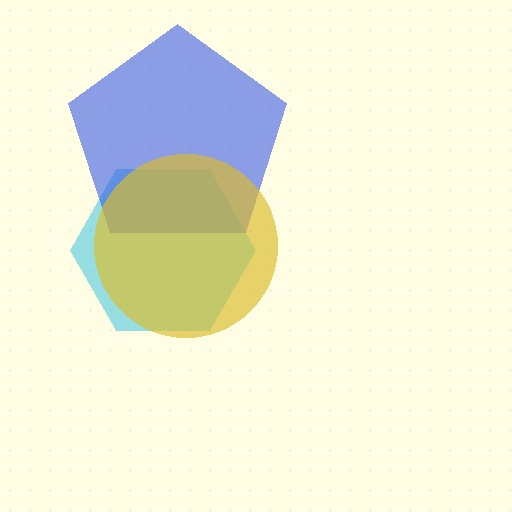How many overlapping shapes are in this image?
There are 3 overlapping shapes in the image.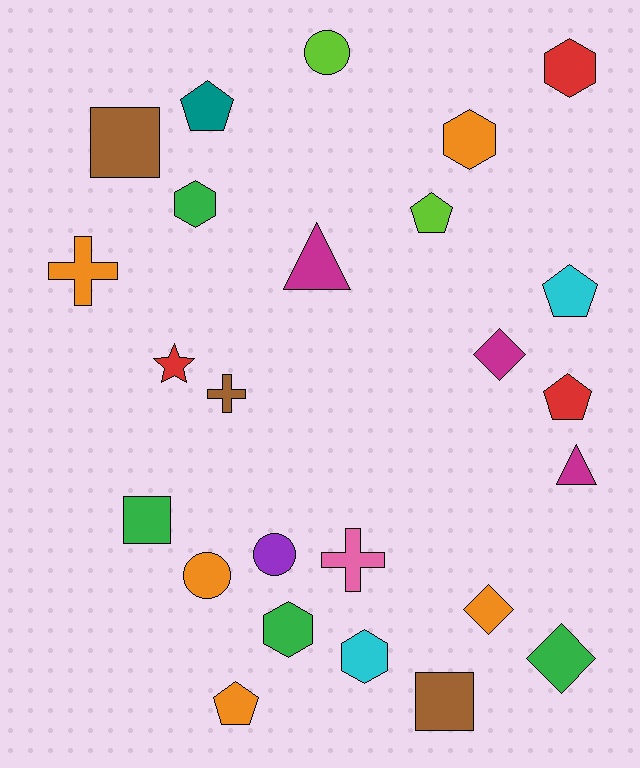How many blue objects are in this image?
There are no blue objects.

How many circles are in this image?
There are 3 circles.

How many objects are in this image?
There are 25 objects.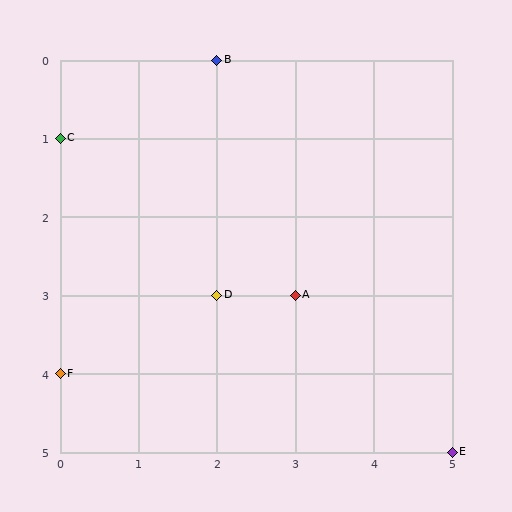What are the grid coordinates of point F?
Point F is at grid coordinates (0, 4).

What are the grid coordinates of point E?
Point E is at grid coordinates (5, 5).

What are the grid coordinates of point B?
Point B is at grid coordinates (2, 0).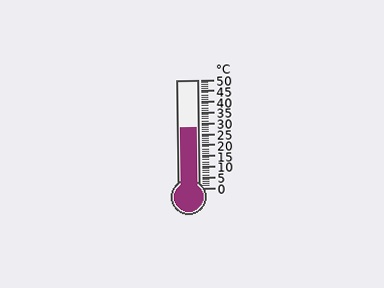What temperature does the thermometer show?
The thermometer shows approximately 28°C.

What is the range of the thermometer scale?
The thermometer scale ranges from 0°C to 50°C.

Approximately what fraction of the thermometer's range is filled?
The thermometer is filled to approximately 55% of its range.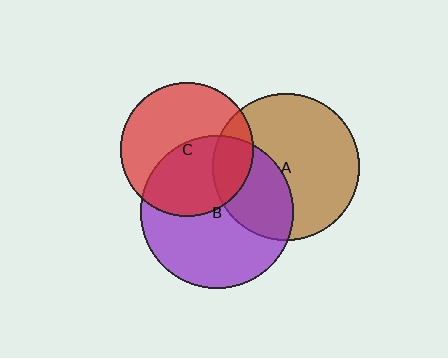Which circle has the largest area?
Circle B (purple).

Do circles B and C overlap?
Yes.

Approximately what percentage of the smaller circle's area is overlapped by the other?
Approximately 45%.